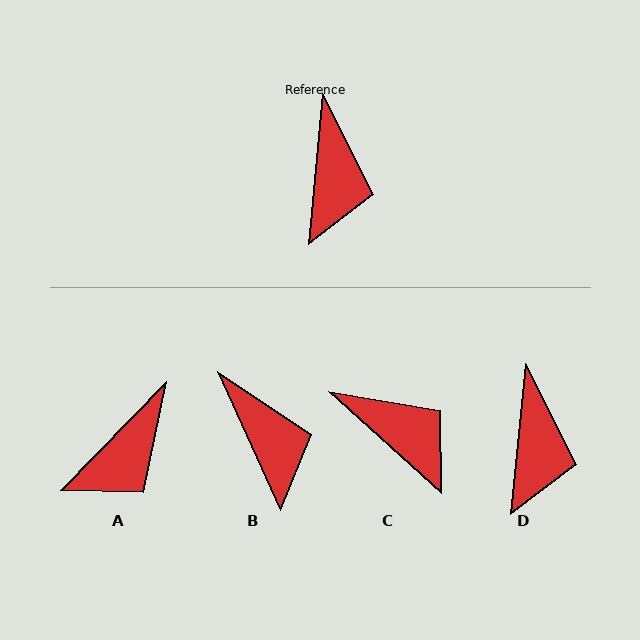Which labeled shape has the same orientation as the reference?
D.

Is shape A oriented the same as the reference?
No, it is off by about 39 degrees.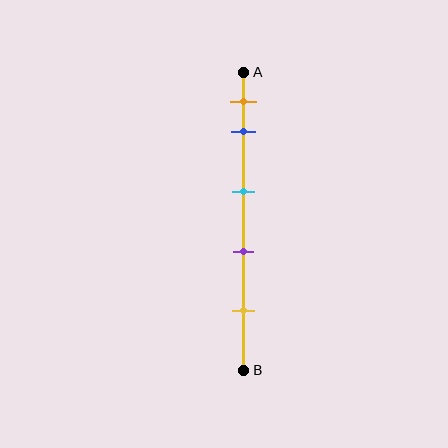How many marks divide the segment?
There are 5 marks dividing the segment.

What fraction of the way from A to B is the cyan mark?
The cyan mark is approximately 40% (0.4) of the way from A to B.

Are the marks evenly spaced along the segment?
No, the marks are not evenly spaced.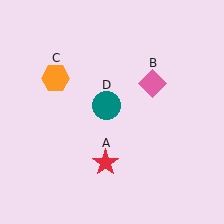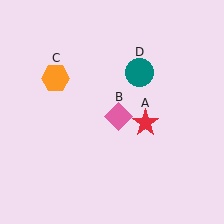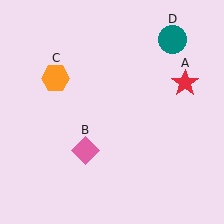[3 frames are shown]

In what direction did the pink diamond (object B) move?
The pink diamond (object B) moved down and to the left.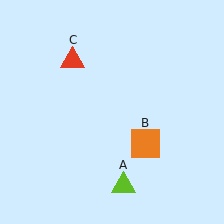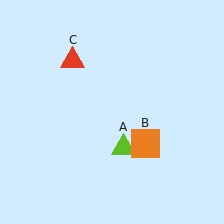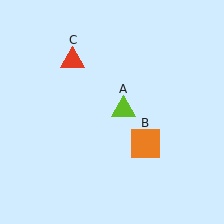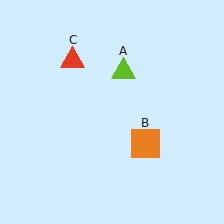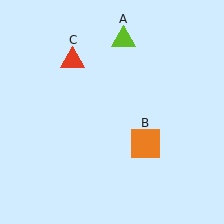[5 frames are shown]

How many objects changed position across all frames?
1 object changed position: lime triangle (object A).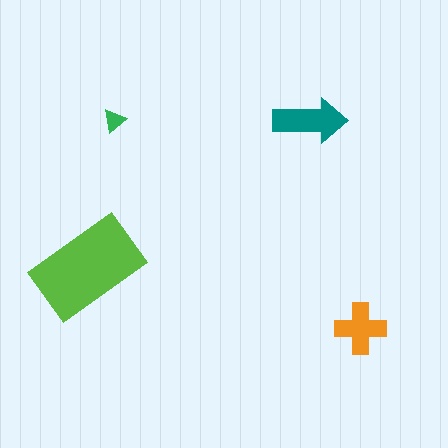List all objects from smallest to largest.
The green triangle, the orange cross, the teal arrow, the lime rectangle.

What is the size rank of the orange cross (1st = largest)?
3rd.